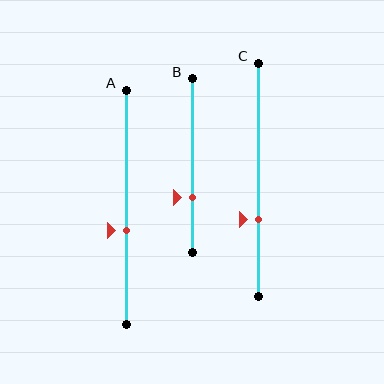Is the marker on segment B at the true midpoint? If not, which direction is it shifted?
No, the marker on segment B is shifted downward by about 18% of the segment length.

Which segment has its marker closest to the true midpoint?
Segment A has its marker closest to the true midpoint.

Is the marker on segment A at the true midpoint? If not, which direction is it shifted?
No, the marker on segment A is shifted downward by about 10% of the segment length.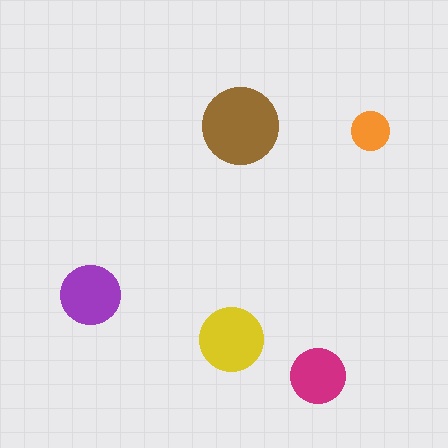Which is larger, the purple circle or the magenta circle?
The purple one.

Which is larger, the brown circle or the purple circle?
The brown one.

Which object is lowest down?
The magenta circle is bottommost.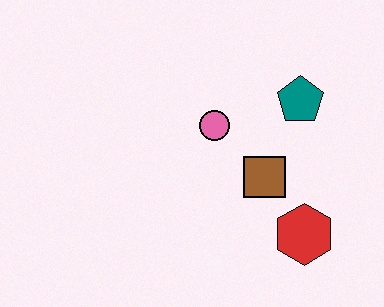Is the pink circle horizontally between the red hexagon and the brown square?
No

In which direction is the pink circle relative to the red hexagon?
The pink circle is above the red hexagon.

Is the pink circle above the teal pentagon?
No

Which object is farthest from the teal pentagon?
The red hexagon is farthest from the teal pentagon.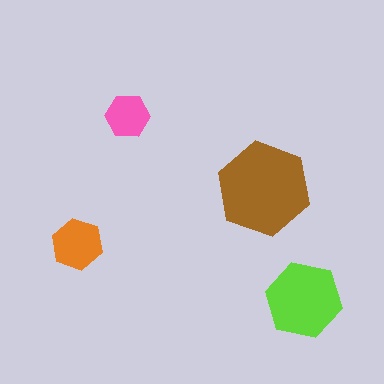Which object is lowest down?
The lime hexagon is bottommost.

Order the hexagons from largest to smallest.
the brown one, the lime one, the orange one, the pink one.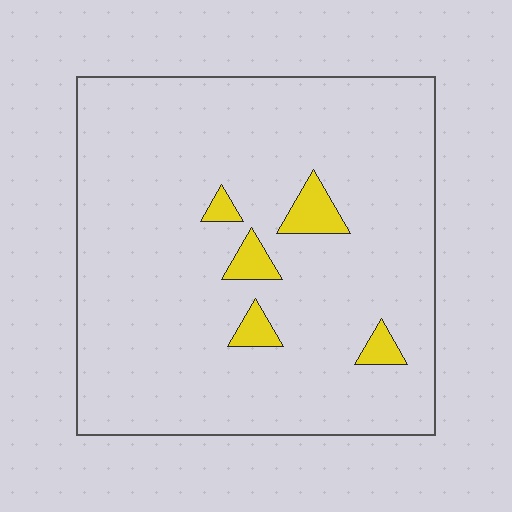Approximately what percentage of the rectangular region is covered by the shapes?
Approximately 5%.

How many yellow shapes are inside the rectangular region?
5.